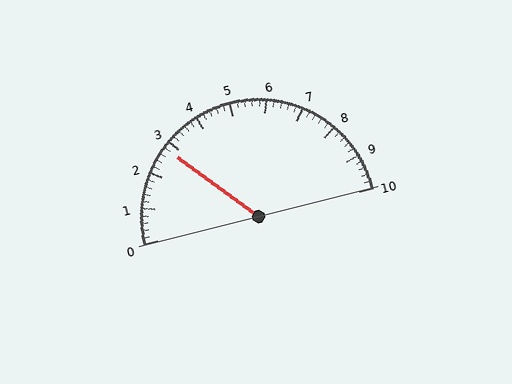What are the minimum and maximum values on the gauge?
The gauge ranges from 0 to 10.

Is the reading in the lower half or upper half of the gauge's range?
The reading is in the lower half of the range (0 to 10).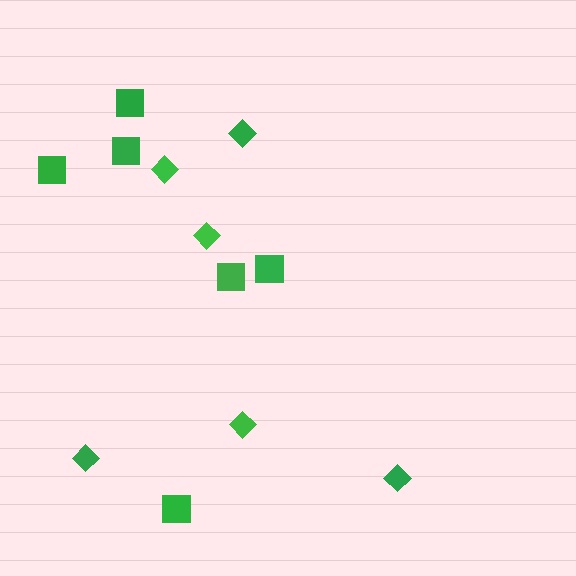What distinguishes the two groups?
There are 2 groups: one group of diamonds (6) and one group of squares (6).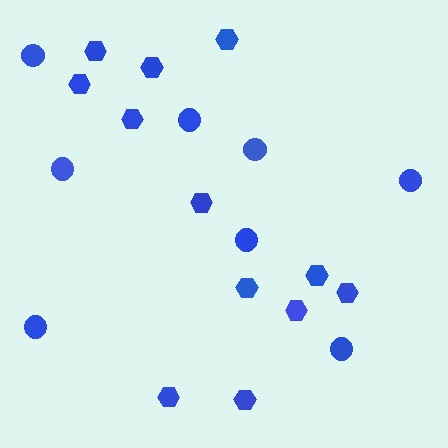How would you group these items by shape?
There are 2 groups: one group of hexagons (12) and one group of circles (8).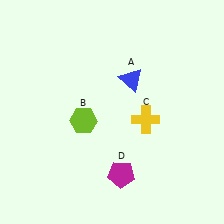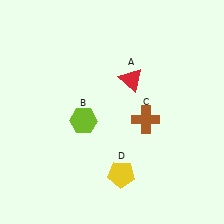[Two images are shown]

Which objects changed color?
A changed from blue to red. C changed from yellow to brown. D changed from magenta to yellow.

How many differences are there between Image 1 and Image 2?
There are 3 differences between the two images.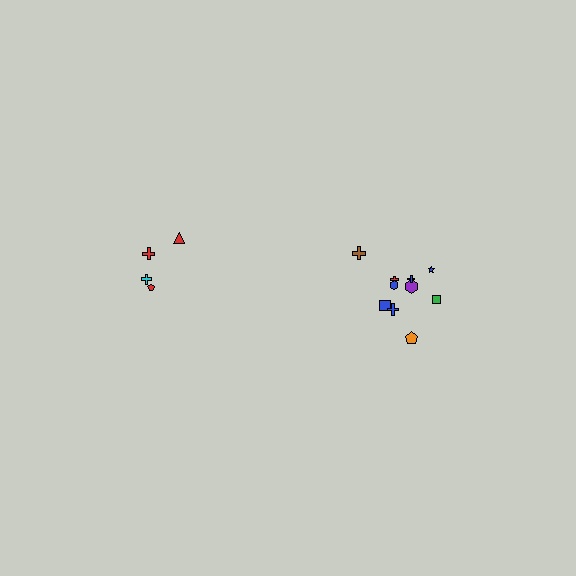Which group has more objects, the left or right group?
The right group.